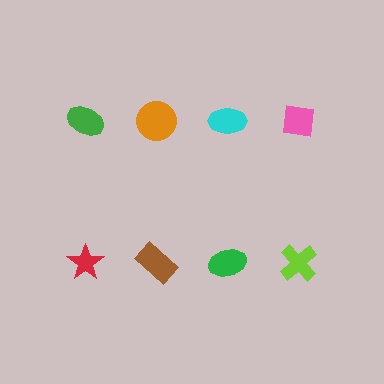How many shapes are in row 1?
4 shapes.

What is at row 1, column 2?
An orange circle.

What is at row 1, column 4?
A pink square.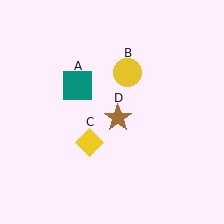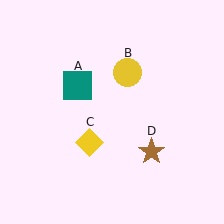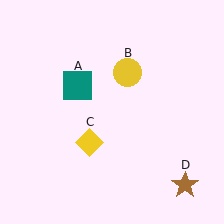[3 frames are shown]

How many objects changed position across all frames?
1 object changed position: brown star (object D).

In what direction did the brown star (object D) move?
The brown star (object D) moved down and to the right.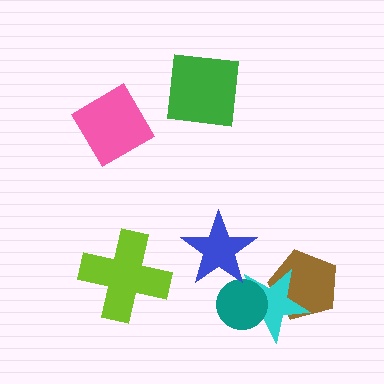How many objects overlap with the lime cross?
0 objects overlap with the lime cross.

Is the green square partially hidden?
No, no other shape covers it.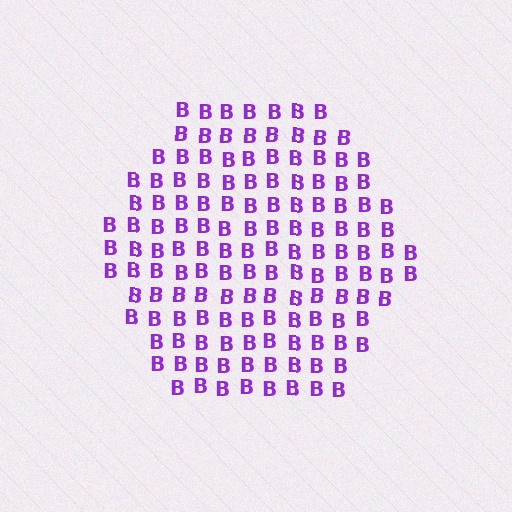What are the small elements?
The small elements are letter B's.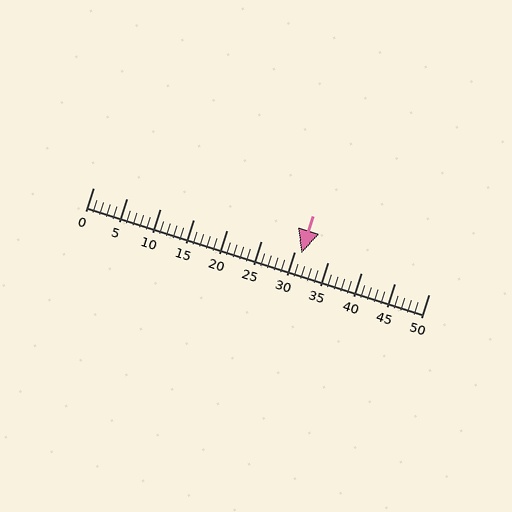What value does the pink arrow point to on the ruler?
The pink arrow points to approximately 31.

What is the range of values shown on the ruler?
The ruler shows values from 0 to 50.